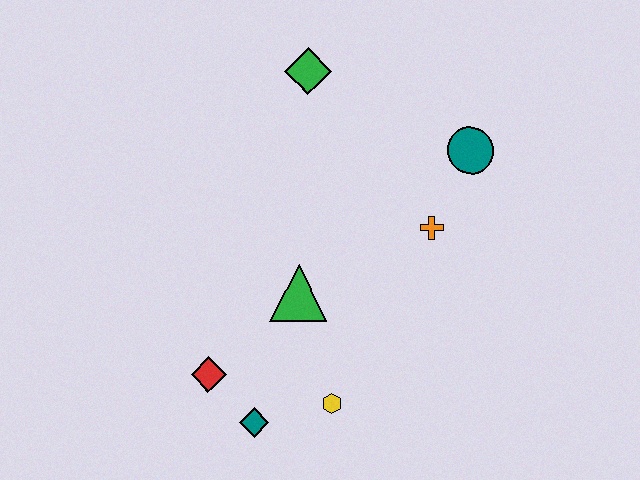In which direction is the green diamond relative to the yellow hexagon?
The green diamond is above the yellow hexagon.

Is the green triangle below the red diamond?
No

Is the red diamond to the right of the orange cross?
No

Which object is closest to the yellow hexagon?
The teal diamond is closest to the yellow hexagon.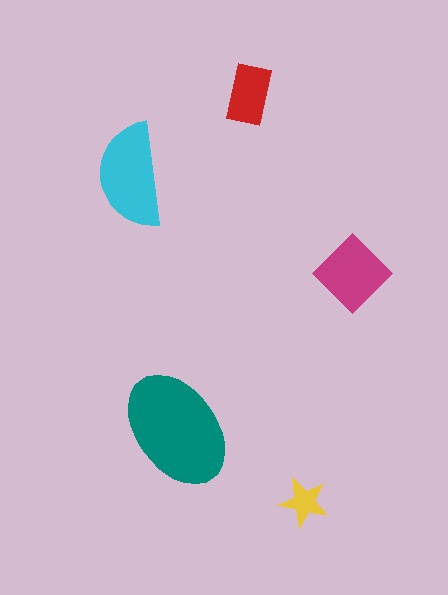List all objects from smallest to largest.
The yellow star, the red rectangle, the magenta diamond, the cyan semicircle, the teal ellipse.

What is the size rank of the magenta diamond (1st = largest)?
3rd.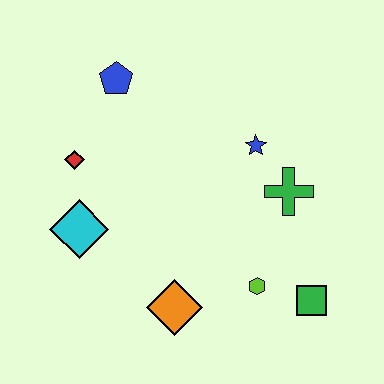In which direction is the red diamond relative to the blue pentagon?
The red diamond is below the blue pentagon.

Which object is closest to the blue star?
The green cross is closest to the blue star.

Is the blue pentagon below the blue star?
No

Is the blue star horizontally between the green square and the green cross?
No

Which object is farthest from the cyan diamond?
The green square is farthest from the cyan diamond.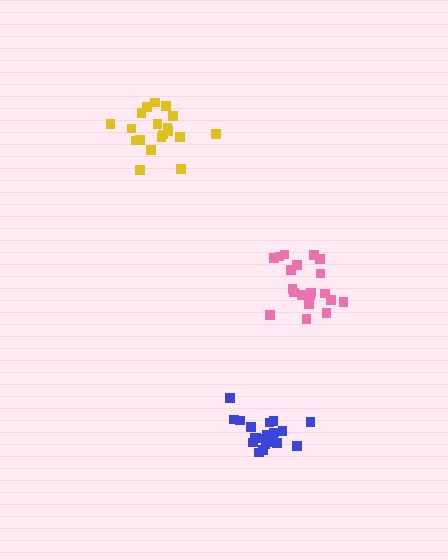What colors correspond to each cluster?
The clusters are colored: blue, yellow, pink.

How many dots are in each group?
Group 1: 21 dots, Group 2: 19 dots, Group 3: 21 dots (61 total).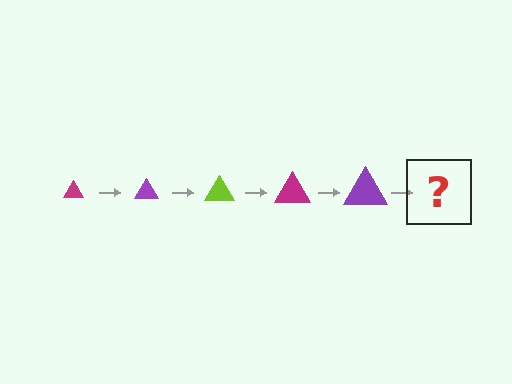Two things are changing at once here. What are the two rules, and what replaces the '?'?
The two rules are that the triangle grows larger each step and the color cycles through magenta, purple, and lime. The '?' should be a lime triangle, larger than the previous one.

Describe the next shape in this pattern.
It should be a lime triangle, larger than the previous one.